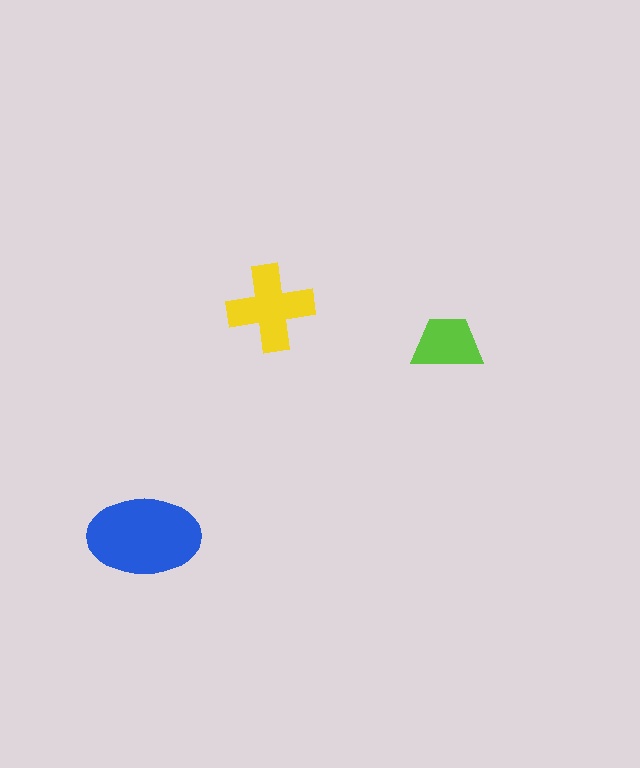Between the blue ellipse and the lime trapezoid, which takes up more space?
The blue ellipse.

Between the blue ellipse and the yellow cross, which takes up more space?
The blue ellipse.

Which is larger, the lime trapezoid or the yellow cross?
The yellow cross.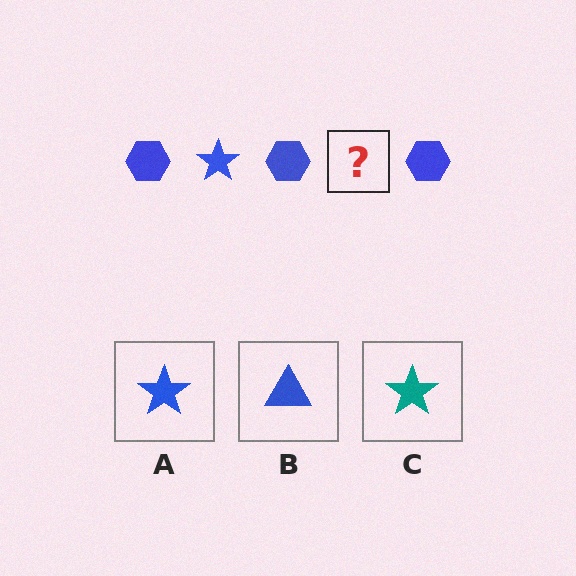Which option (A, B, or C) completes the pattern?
A.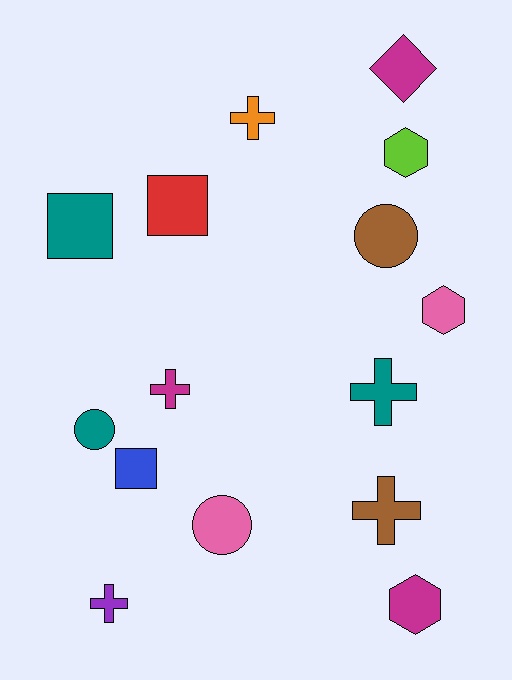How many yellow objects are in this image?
There are no yellow objects.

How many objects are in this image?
There are 15 objects.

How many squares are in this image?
There are 3 squares.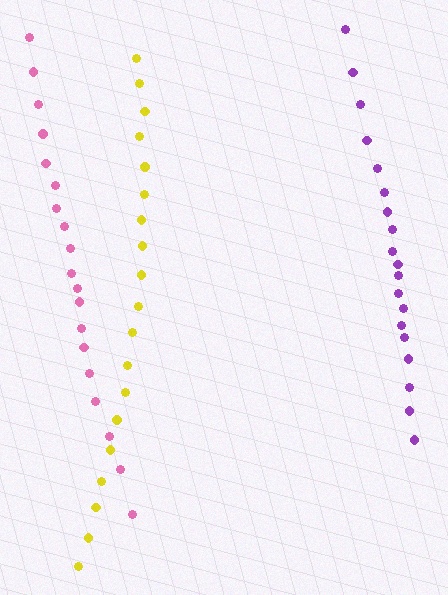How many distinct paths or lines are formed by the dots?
There are 3 distinct paths.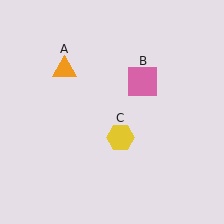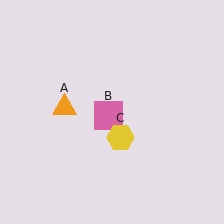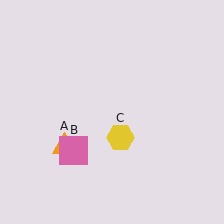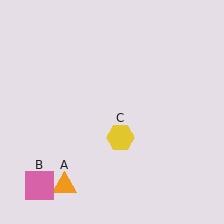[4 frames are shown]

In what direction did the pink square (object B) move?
The pink square (object B) moved down and to the left.